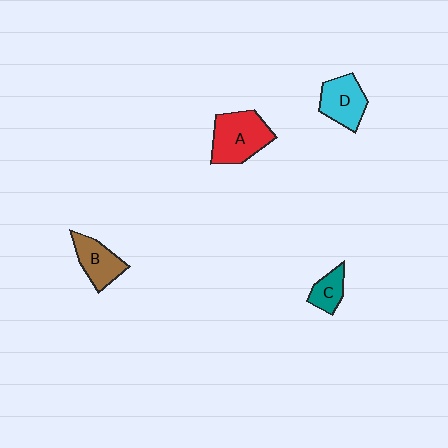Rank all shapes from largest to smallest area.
From largest to smallest: A (red), D (cyan), B (brown), C (teal).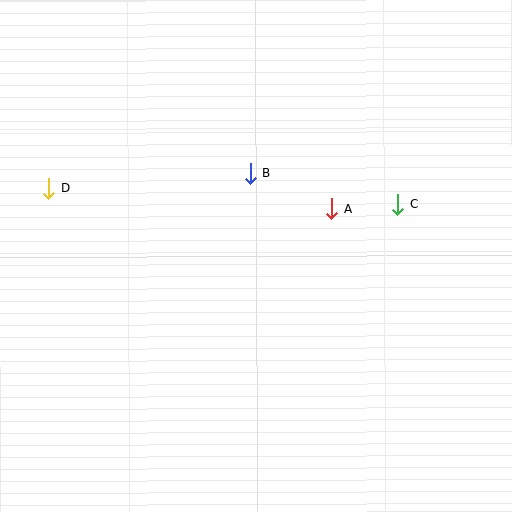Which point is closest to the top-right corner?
Point C is closest to the top-right corner.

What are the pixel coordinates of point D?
Point D is at (48, 188).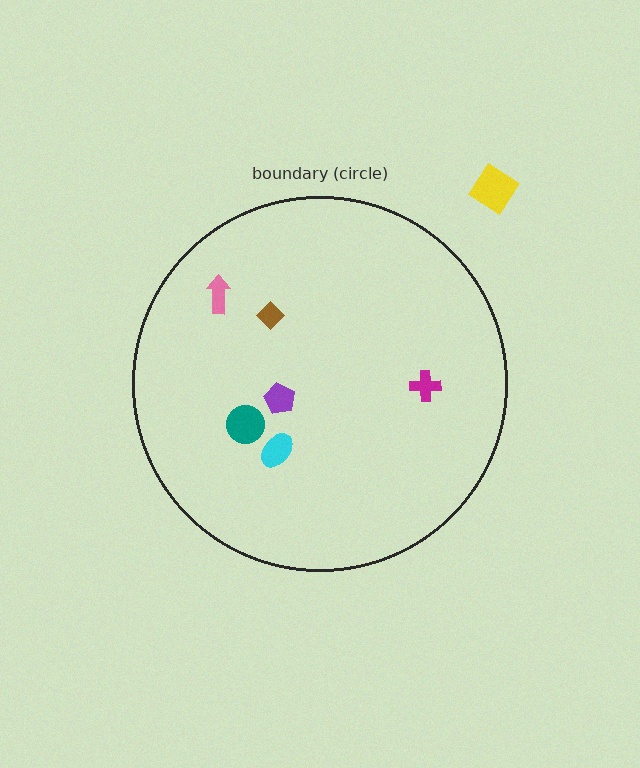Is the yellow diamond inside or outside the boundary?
Outside.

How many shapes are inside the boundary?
6 inside, 1 outside.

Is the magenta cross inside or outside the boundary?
Inside.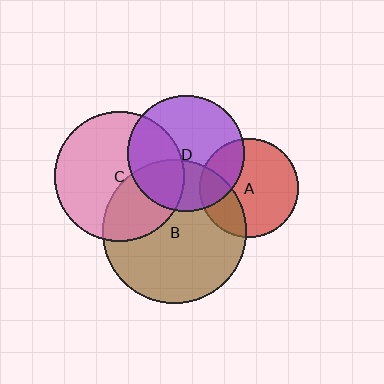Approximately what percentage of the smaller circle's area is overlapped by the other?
Approximately 35%.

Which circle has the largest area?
Circle B (brown).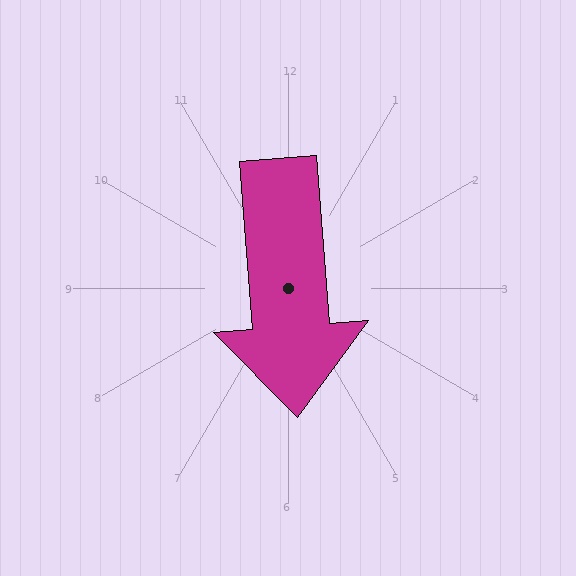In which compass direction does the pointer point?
South.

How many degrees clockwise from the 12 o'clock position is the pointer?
Approximately 176 degrees.